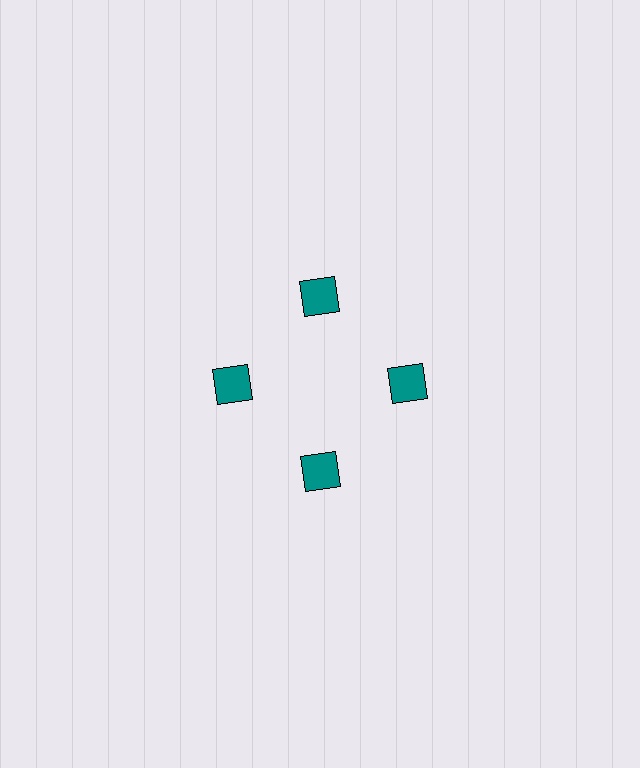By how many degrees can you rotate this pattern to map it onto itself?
The pattern maps onto itself every 90 degrees of rotation.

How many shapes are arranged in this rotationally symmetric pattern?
There are 4 shapes, arranged in 4 groups of 1.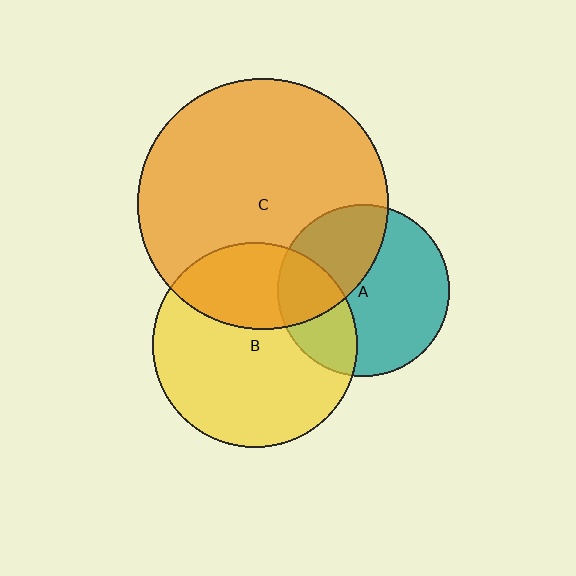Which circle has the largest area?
Circle C (orange).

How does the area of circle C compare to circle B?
Approximately 1.5 times.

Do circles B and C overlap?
Yes.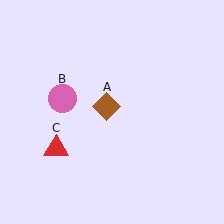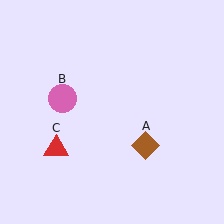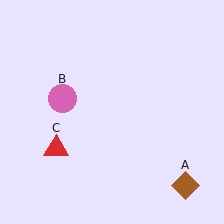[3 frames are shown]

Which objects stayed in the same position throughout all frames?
Pink circle (object B) and red triangle (object C) remained stationary.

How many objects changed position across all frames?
1 object changed position: brown diamond (object A).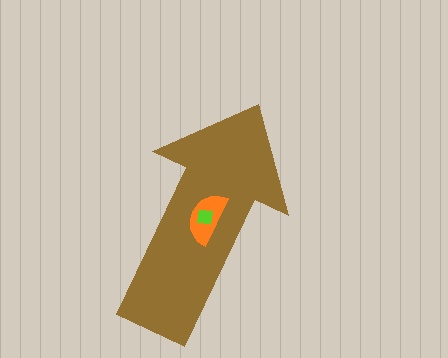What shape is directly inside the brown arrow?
The orange semicircle.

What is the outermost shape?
The brown arrow.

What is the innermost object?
The lime square.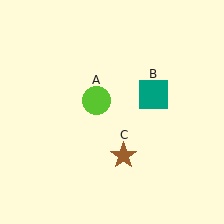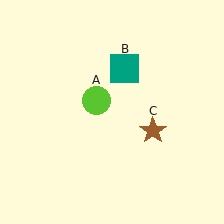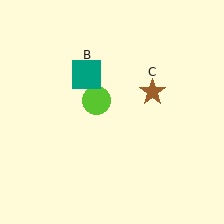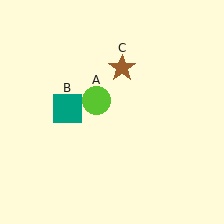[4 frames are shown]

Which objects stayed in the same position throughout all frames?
Lime circle (object A) remained stationary.